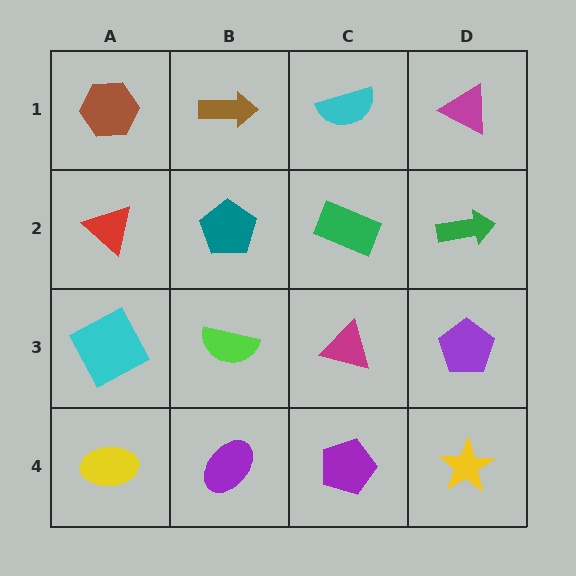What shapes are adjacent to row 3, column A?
A red triangle (row 2, column A), a yellow ellipse (row 4, column A), a lime semicircle (row 3, column B).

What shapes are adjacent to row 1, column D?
A green arrow (row 2, column D), a cyan semicircle (row 1, column C).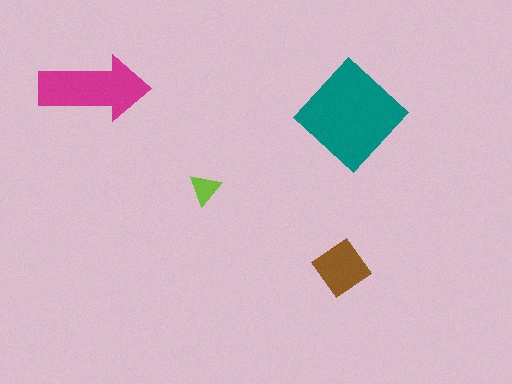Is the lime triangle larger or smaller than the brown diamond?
Smaller.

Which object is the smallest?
The lime triangle.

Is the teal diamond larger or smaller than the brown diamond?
Larger.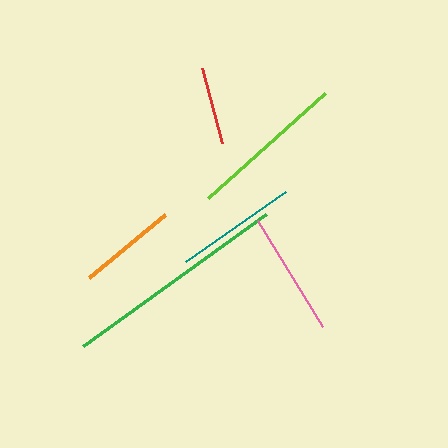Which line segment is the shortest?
The red line is the shortest at approximately 78 pixels.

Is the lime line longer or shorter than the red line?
The lime line is longer than the red line.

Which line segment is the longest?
The green line is the longest at approximately 225 pixels.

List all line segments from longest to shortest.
From longest to shortest: green, lime, pink, teal, orange, red.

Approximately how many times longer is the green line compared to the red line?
The green line is approximately 2.9 times the length of the red line.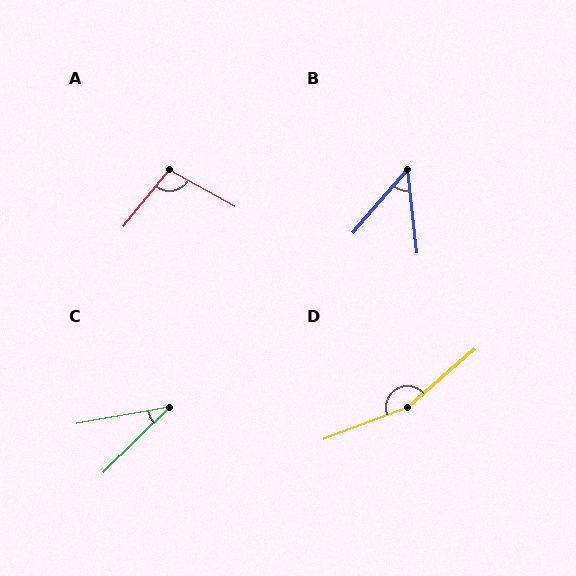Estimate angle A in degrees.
Approximately 100 degrees.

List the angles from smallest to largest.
C (34°), B (47°), A (100°), D (160°).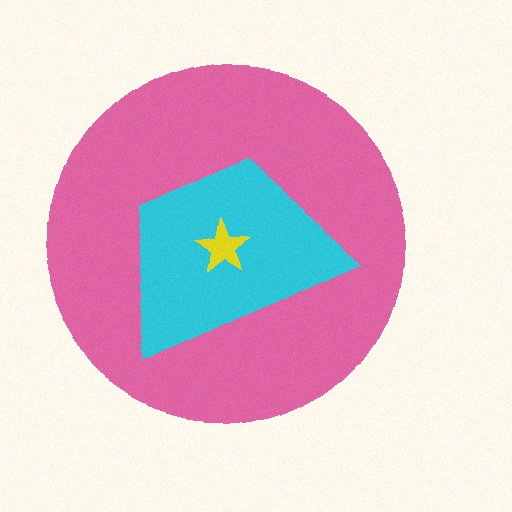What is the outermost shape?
The pink circle.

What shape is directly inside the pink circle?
The cyan trapezoid.